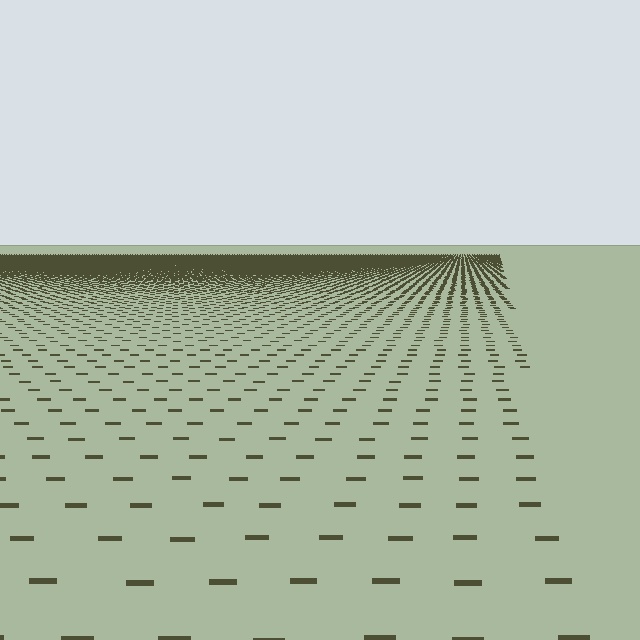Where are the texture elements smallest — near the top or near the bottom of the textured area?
Near the top.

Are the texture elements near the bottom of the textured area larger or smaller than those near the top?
Larger. Near the bottom, elements are closer to the viewer and appear at a bigger on-screen size.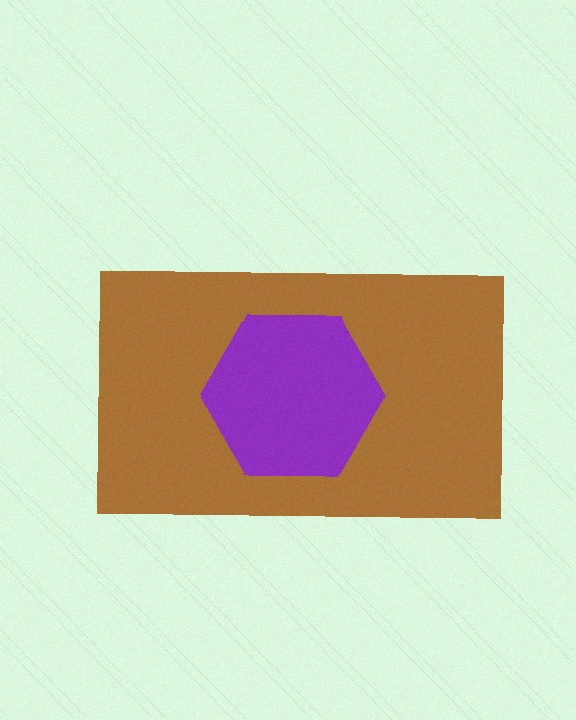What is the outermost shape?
The brown rectangle.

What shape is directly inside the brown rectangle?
The purple hexagon.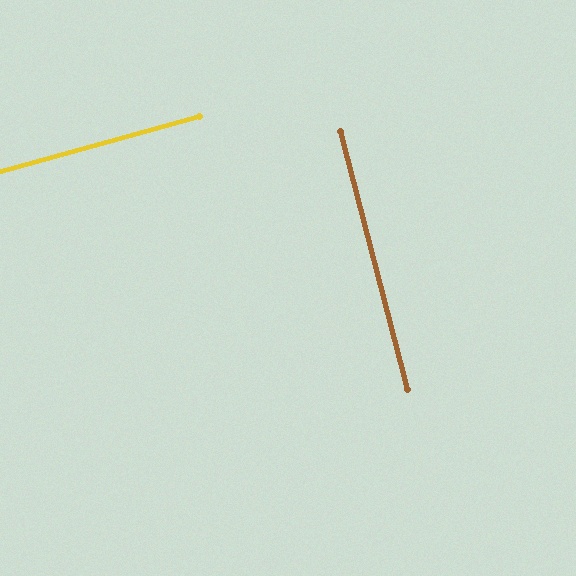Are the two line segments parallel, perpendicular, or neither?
Perpendicular — they meet at approximately 89°.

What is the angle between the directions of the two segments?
Approximately 89 degrees.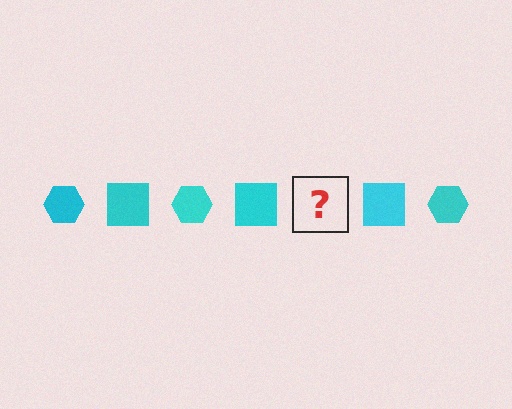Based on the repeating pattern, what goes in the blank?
The blank should be a cyan hexagon.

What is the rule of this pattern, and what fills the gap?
The rule is that the pattern cycles through hexagon, square shapes in cyan. The gap should be filled with a cyan hexagon.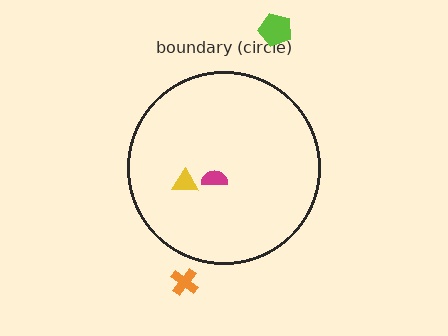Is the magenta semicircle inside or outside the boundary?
Inside.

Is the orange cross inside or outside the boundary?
Outside.